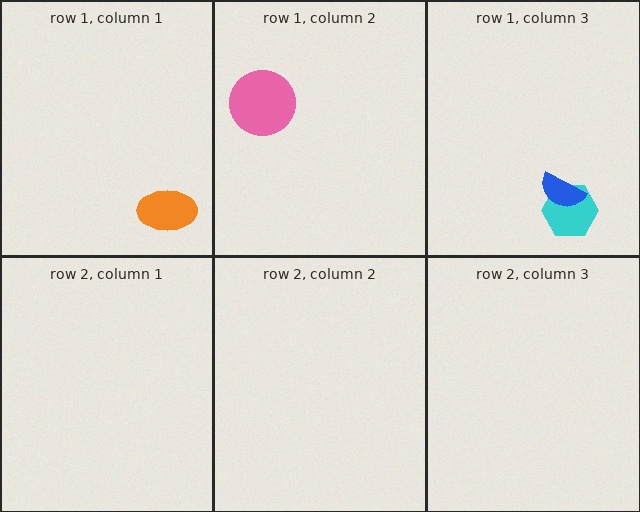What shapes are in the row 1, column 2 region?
The pink circle.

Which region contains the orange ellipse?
The row 1, column 1 region.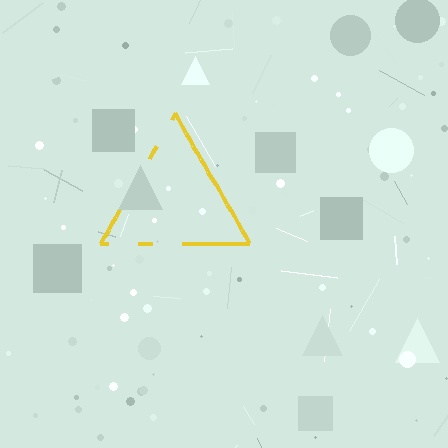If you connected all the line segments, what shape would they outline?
They would outline a triangle.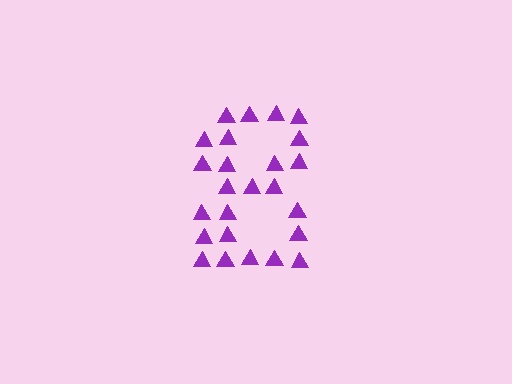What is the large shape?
The large shape is the digit 8.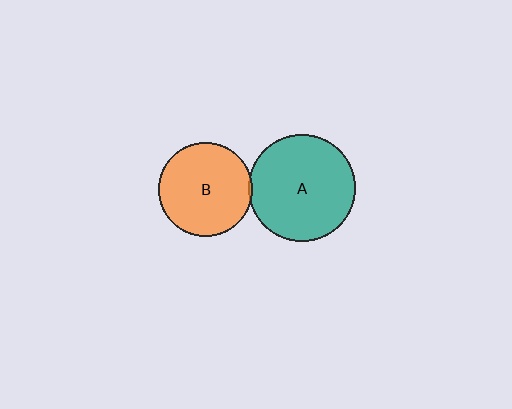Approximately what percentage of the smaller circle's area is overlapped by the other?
Approximately 5%.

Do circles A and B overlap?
Yes.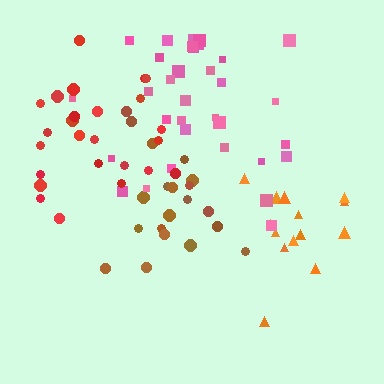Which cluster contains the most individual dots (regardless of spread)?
Pink (33).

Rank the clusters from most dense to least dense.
brown, pink, orange, red.